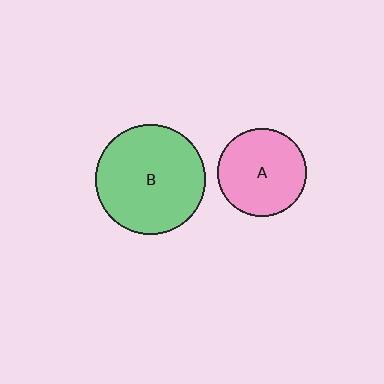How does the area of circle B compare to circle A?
Approximately 1.5 times.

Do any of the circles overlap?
No, none of the circles overlap.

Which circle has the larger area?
Circle B (green).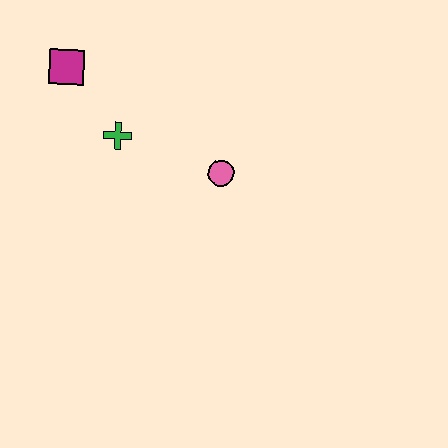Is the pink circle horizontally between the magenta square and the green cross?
No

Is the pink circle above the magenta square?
No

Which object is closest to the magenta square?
The green cross is closest to the magenta square.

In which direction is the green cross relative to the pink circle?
The green cross is to the left of the pink circle.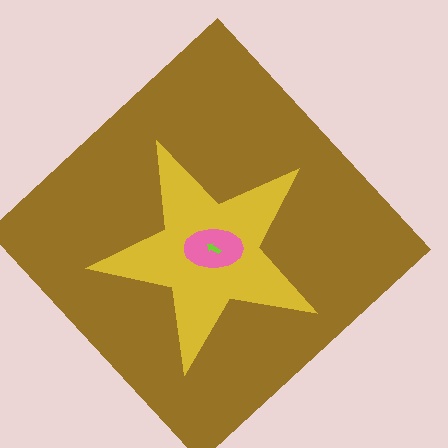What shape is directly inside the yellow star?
The pink ellipse.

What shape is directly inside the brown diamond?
The yellow star.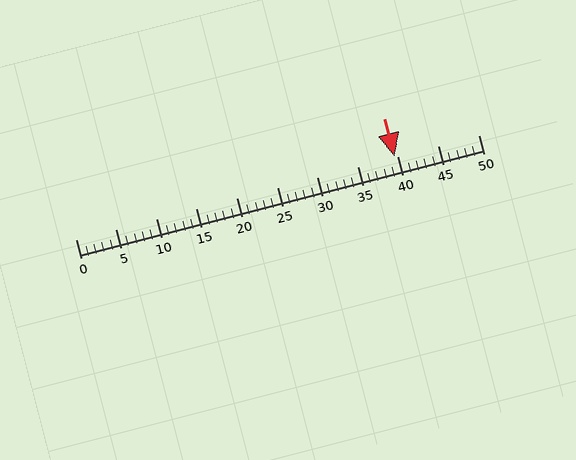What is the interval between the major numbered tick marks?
The major tick marks are spaced 5 units apart.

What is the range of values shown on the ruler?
The ruler shows values from 0 to 50.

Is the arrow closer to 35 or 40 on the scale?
The arrow is closer to 40.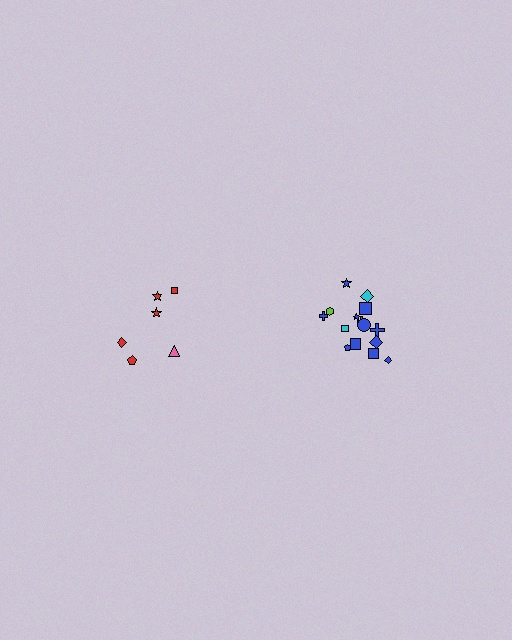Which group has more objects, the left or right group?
The right group.